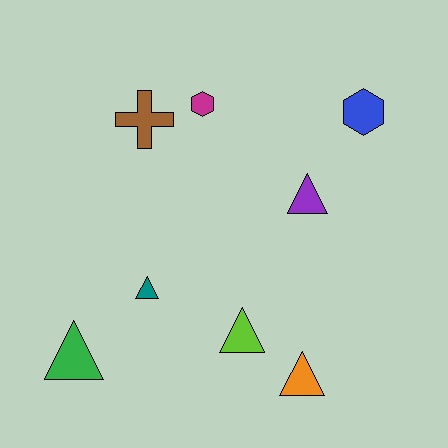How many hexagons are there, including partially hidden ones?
There are 2 hexagons.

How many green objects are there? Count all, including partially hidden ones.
There is 1 green object.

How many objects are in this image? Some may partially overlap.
There are 8 objects.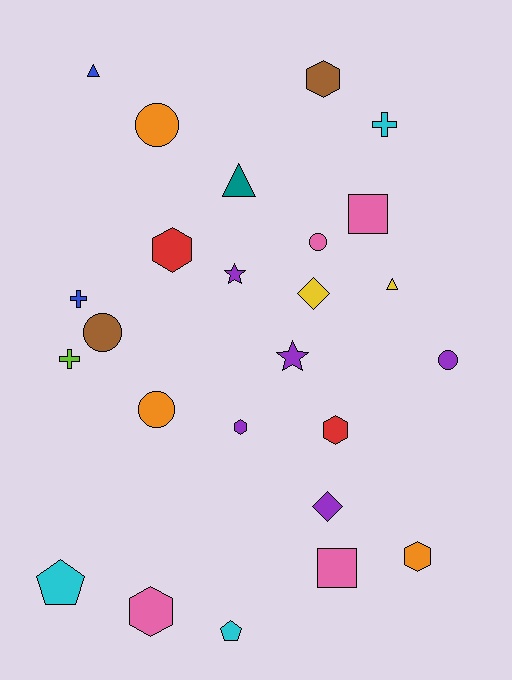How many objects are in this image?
There are 25 objects.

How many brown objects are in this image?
There are 2 brown objects.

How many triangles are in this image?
There are 3 triangles.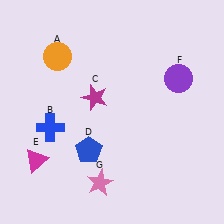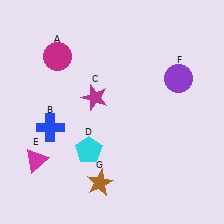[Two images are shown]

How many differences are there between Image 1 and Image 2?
There are 3 differences between the two images.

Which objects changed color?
A changed from orange to magenta. D changed from blue to cyan. G changed from pink to brown.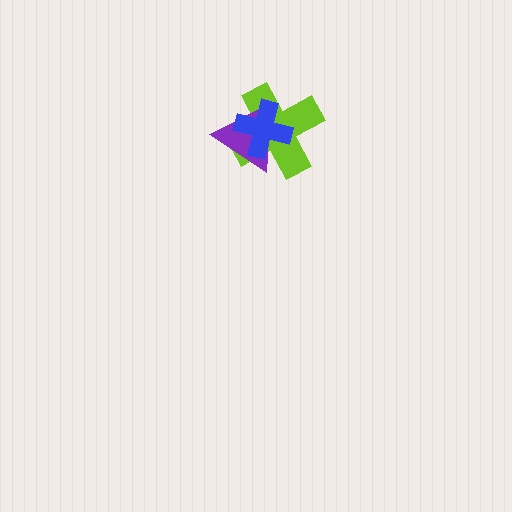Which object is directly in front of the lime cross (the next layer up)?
The purple triangle is directly in front of the lime cross.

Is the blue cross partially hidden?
No, no other shape covers it.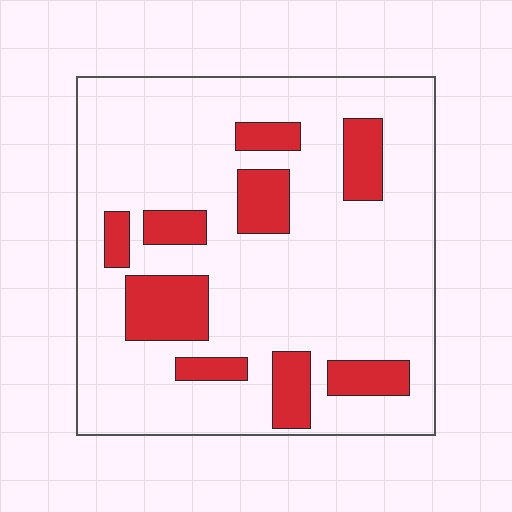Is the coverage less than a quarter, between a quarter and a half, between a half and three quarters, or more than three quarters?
Less than a quarter.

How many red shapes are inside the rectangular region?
9.